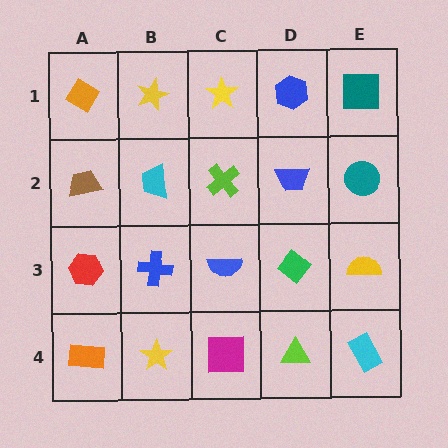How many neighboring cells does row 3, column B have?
4.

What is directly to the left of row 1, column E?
A blue hexagon.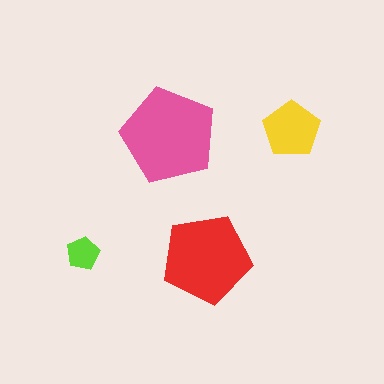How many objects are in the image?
There are 4 objects in the image.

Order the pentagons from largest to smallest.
the pink one, the red one, the yellow one, the lime one.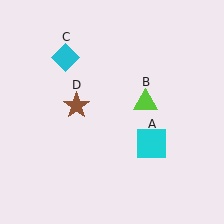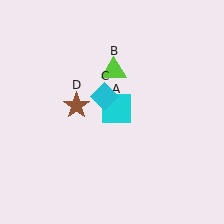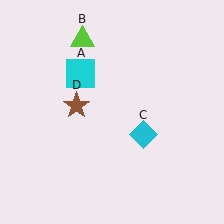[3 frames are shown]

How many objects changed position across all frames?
3 objects changed position: cyan square (object A), lime triangle (object B), cyan diamond (object C).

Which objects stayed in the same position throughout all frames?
Brown star (object D) remained stationary.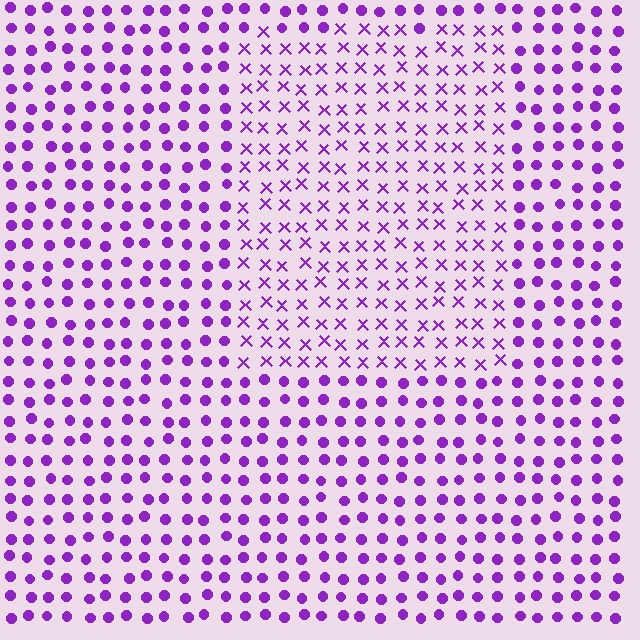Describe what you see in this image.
The image is filled with small purple elements arranged in a uniform grid. A rectangle-shaped region contains X marks, while the surrounding area contains circles. The boundary is defined purely by the change in element shape.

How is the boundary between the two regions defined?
The boundary is defined by a change in element shape: X marks inside vs. circles outside. All elements share the same color and spacing.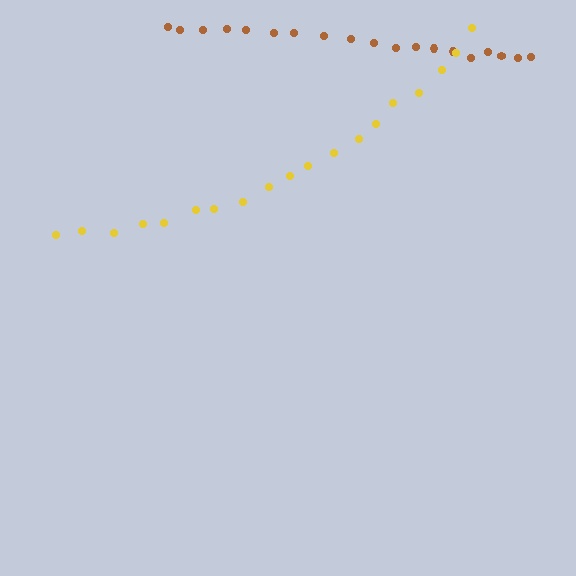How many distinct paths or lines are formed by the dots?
There are 2 distinct paths.